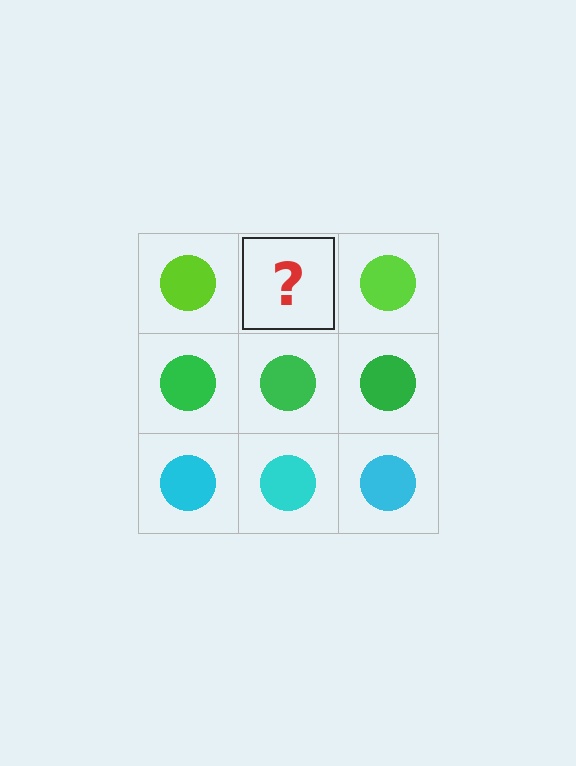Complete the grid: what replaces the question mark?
The question mark should be replaced with a lime circle.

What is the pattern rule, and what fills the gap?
The rule is that each row has a consistent color. The gap should be filled with a lime circle.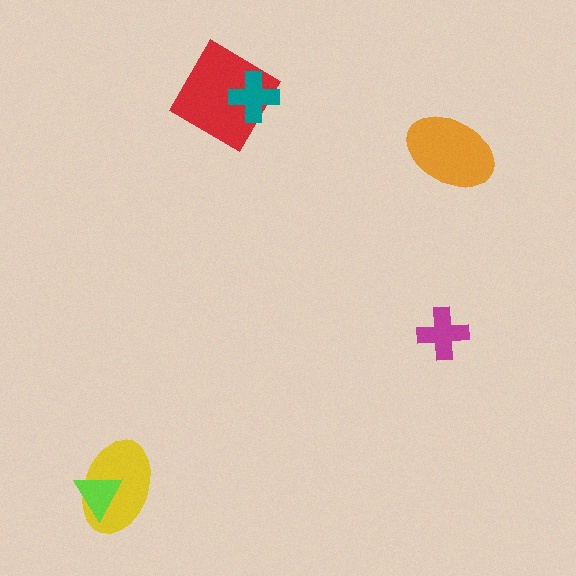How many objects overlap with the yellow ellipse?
1 object overlaps with the yellow ellipse.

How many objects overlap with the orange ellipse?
0 objects overlap with the orange ellipse.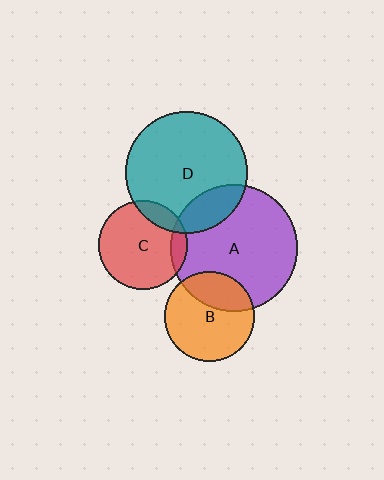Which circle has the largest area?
Circle A (purple).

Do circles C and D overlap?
Yes.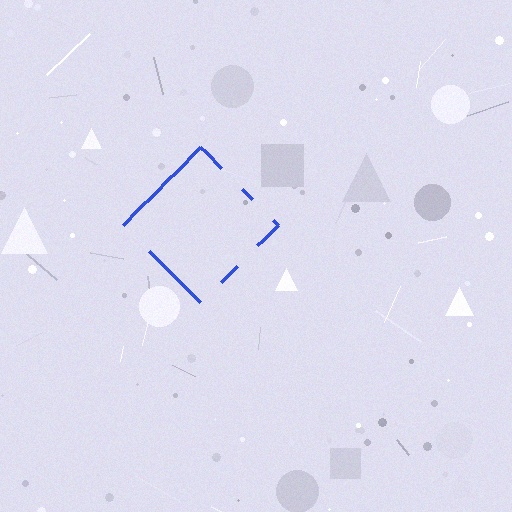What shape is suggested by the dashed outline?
The dashed outline suggests a diamond.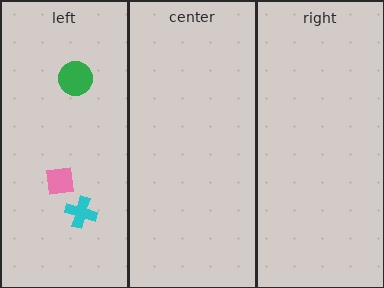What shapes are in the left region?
The green circle, the cyan cross, the pink square.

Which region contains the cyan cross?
The left region.